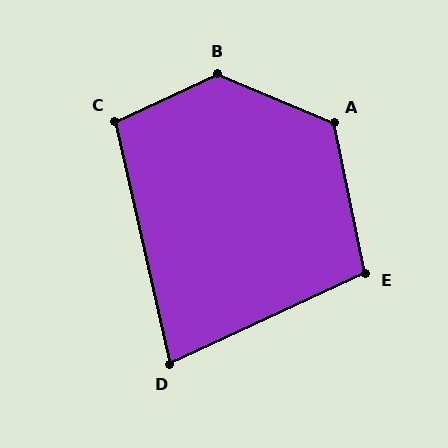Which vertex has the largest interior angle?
B, at approximately 133 degrees.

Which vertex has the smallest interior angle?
D, at approximately 78 degrees.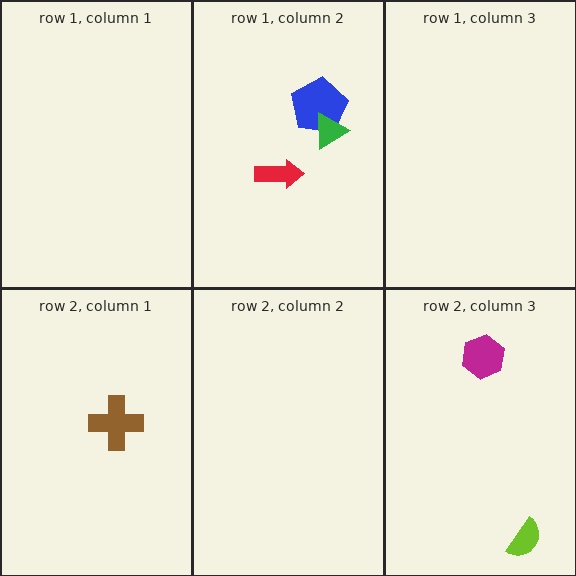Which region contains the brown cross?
The row 2, column 1 region.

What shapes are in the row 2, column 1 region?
The brown cross.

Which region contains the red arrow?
The row 1, column 2 region.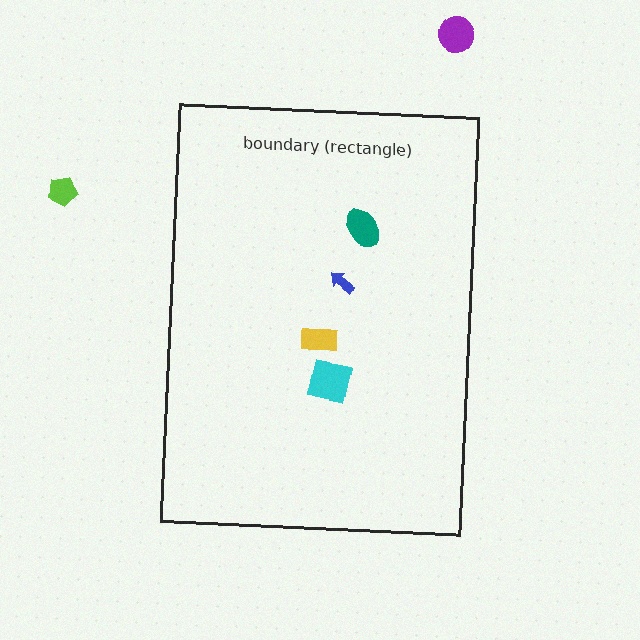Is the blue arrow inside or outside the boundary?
Inside.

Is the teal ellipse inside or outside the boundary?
Inside.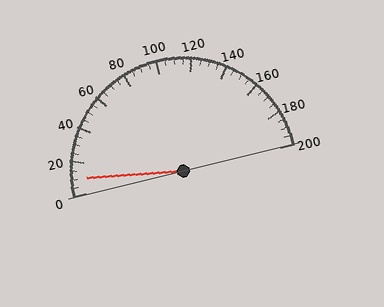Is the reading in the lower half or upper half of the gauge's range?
The reading is in the lower half of the range (0 to 200).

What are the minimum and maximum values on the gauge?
The gauge ranges from 0 to 200.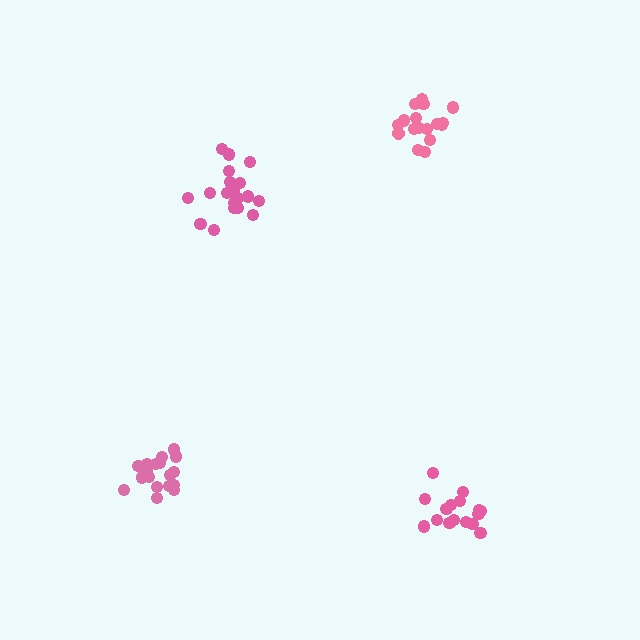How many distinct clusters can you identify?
There are 4 distinct clusters.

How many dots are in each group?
Group 1: 20 dots, Group 2: 16 dots, Group 3: 18 dots, Group 4: 17 dots (71 total).